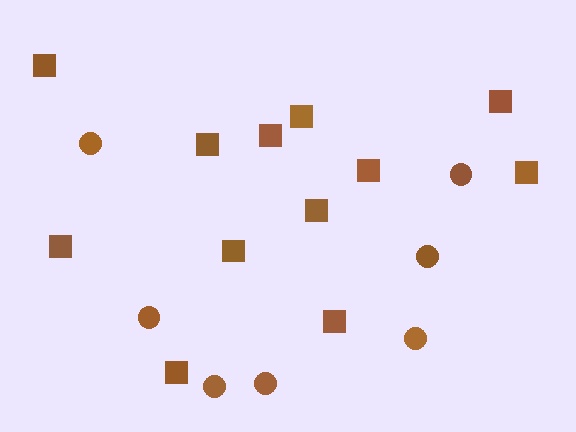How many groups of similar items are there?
There are 2 groups: one group of squares (12) and one group of circles (7).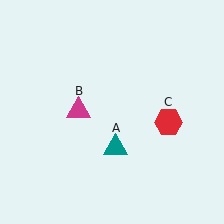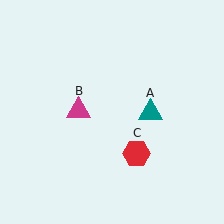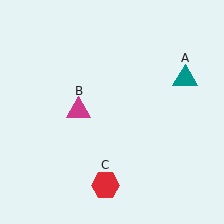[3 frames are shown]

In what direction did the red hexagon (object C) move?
The red hexagon (object C) moved down and to the left.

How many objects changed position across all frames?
2 objects changed position: teal triangle (object A), red hexagon (object C).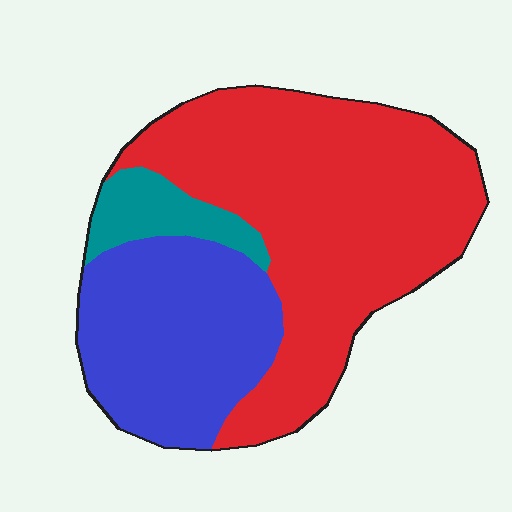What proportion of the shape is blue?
Blue covers around 30% of the shape.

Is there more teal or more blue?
Blue.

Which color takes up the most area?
Red, at roughly 60%.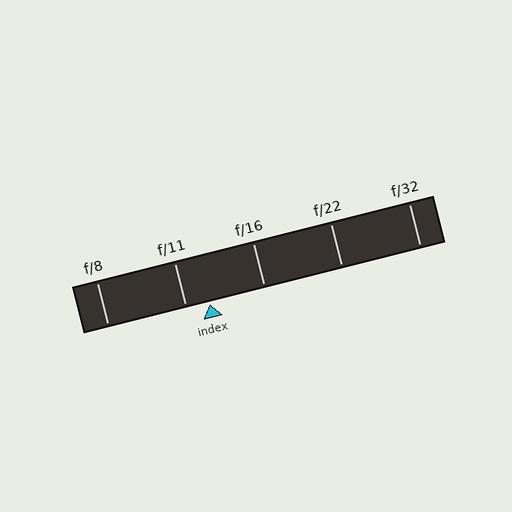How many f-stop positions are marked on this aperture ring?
There are 5 f-stop positions marked.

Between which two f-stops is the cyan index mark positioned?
The index mark is between f/11 and f/16.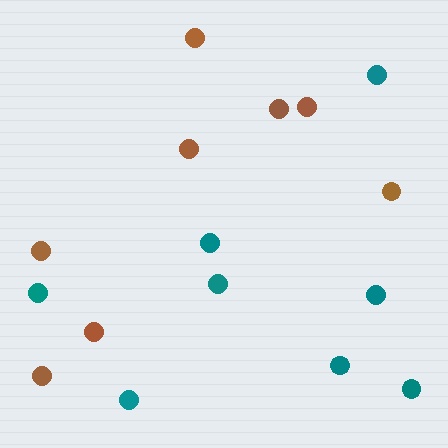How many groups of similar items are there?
There are 2 groups: one group of teal circles (8) and one group of brown circles (8).